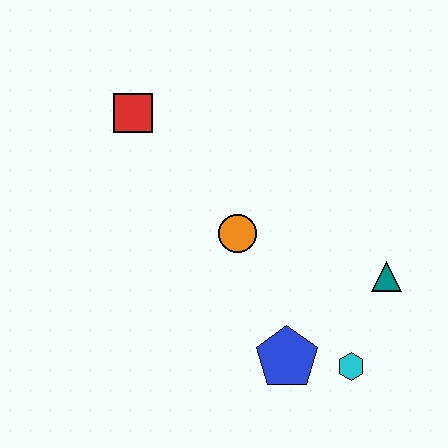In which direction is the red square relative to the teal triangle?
The red square is to the left of the teal triangle.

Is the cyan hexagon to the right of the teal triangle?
No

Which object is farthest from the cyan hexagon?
The red square is farthest from the cyan hexagon.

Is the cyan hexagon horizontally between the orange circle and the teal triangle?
Yes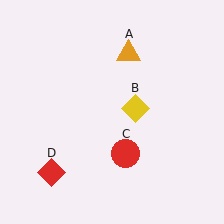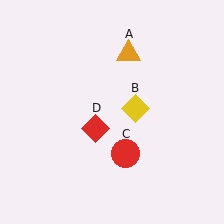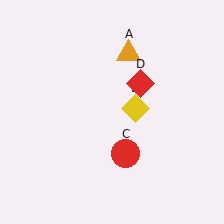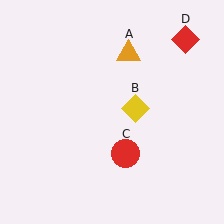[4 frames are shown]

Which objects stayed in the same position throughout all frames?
Orange triangle (object A) and yellow diamond (object B) and red circle (object C) remained stationary.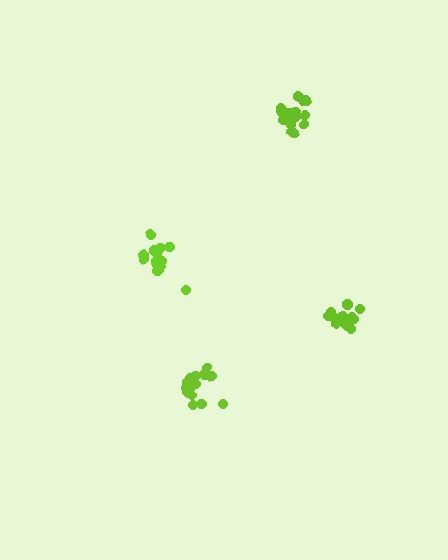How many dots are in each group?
Group 1: 15 dots, Group 2: 16 dots, Group 3: 20 dots, Group 4: 14 dots (65 total).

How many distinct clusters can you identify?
There are 4 distinct clusters.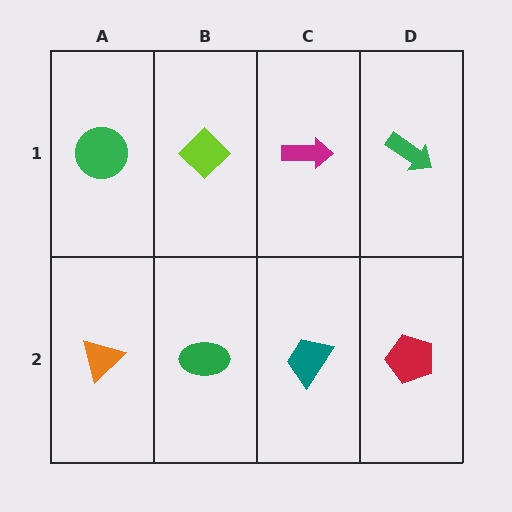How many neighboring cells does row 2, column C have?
3.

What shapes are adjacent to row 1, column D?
A red pentagon (row 2, column D), a magenta arrow (row 1, column C).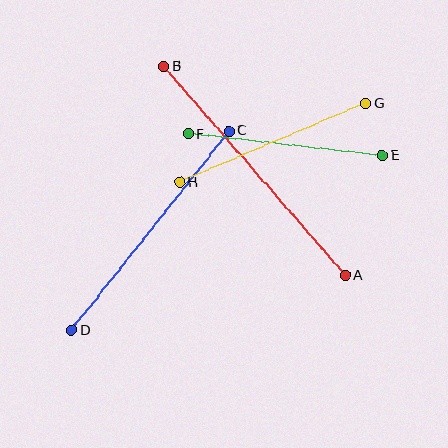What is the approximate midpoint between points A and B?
The midpoint is at approximately (255, 171) pixels.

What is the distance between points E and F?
The distance is approximately 196 pixels.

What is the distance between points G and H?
The distance is approximately 202 pixels.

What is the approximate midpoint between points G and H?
The midpoint is at approximately (273, 143) pixels.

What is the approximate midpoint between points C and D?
The midpoint is at approximately (150, 231) pixels.